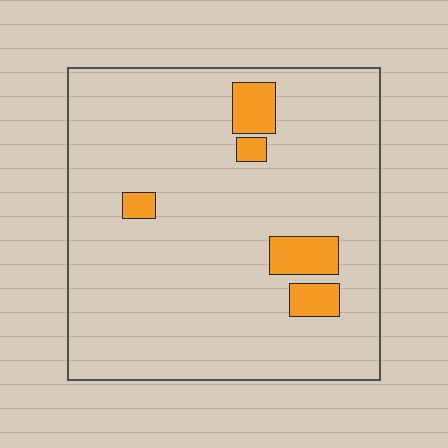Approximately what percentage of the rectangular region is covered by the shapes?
Approximately 10%.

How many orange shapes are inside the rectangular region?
5.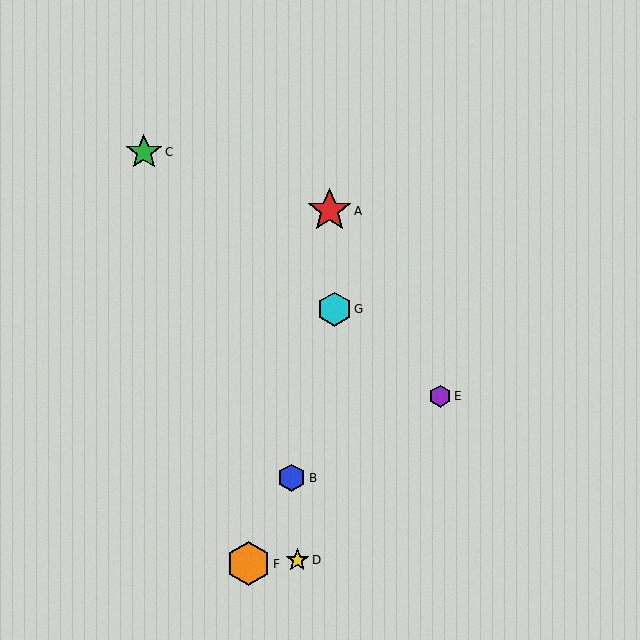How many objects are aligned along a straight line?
3 objects (C, E, G) are aligned along a straight line.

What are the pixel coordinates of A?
Object A is at (329, 211).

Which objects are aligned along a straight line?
Objects C, E, G are aligned along a straight line.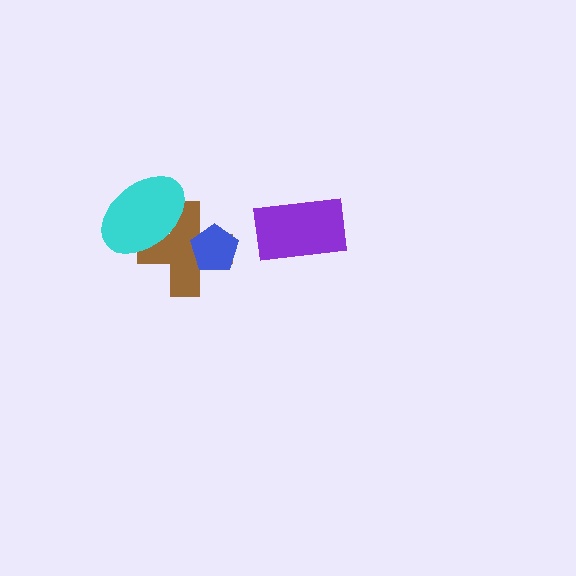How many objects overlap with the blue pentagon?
1 object overlaps with the blue pentagon.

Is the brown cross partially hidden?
Yes, it is partially covered by another shape.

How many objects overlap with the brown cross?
2 objects overlap with the brown cross.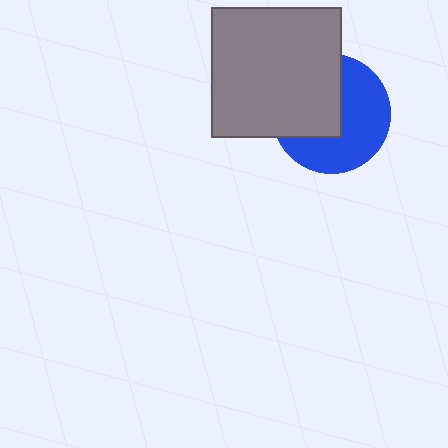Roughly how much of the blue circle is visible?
About half of it is visible (roughly 55%).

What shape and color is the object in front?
The object in front is a gray square.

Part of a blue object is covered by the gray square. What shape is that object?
It is a circle.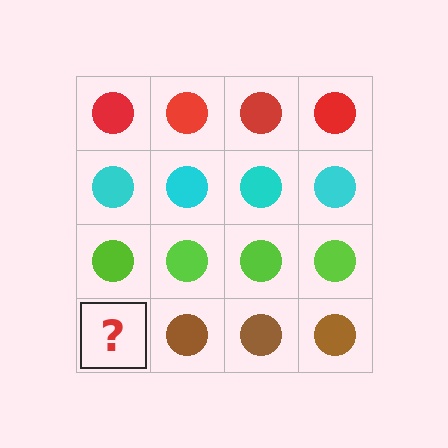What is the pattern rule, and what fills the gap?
The rule is that each row has a consistent color. The gap should be filled with a brown circle.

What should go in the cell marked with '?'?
The missing cell should contain a brown circle.